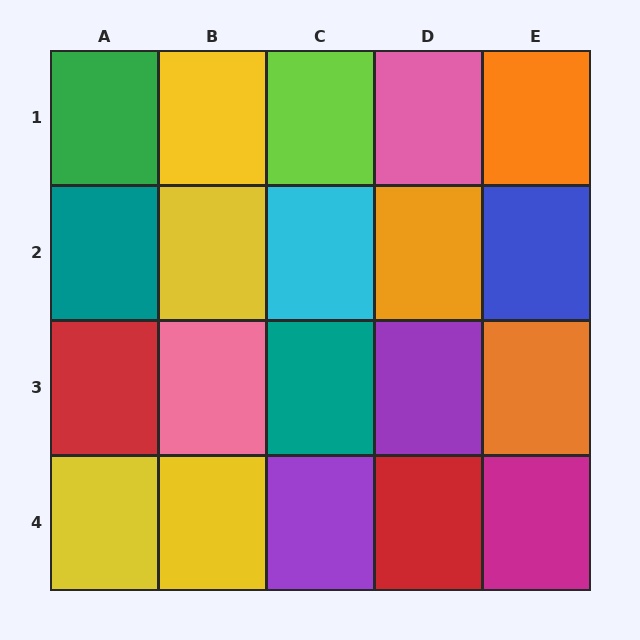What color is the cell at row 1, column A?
Green.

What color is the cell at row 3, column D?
Purple.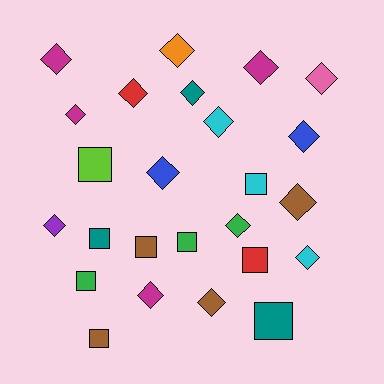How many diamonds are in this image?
There are 16 diamonds.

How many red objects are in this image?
There are 2 red objects.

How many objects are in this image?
There are 25 objects.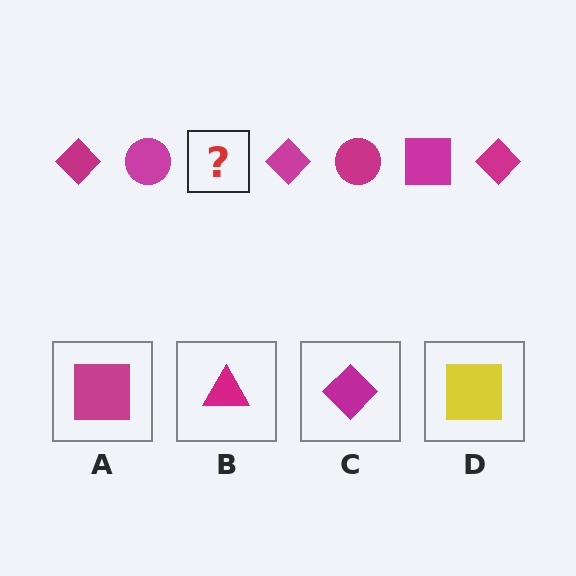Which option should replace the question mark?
Option A.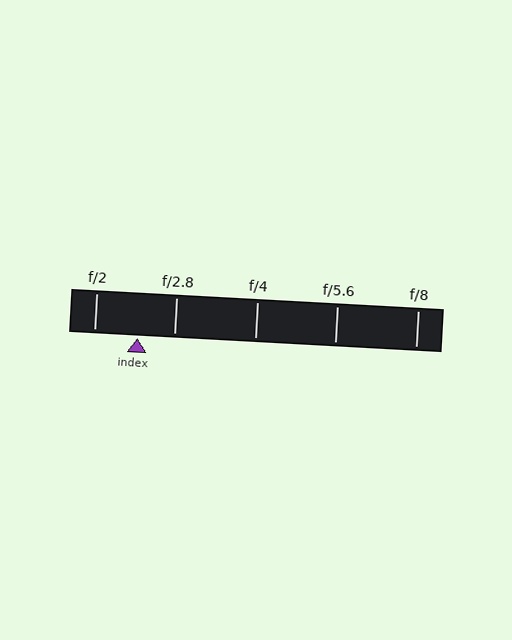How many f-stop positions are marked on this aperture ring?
There are 5 f-stop positions marked.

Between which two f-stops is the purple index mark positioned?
The index mark is between f/2 and f/2.8.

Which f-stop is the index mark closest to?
The index mark is closest to f/2.8.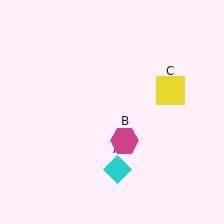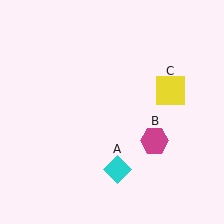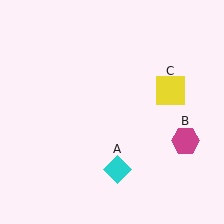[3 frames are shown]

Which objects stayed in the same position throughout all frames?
Cyan diamond (object A) and yellow square (object C) remained stationary.